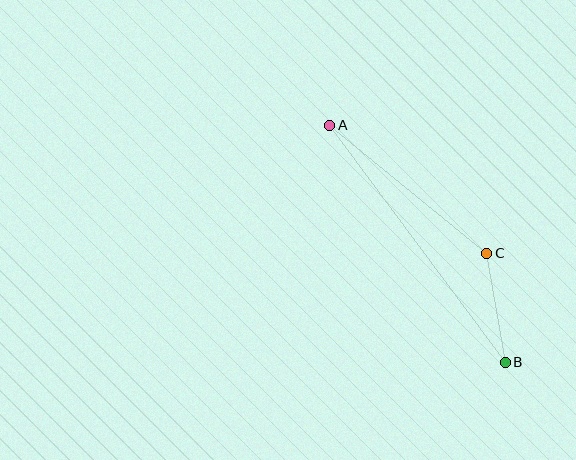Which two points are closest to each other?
Points B and C are closest to each other.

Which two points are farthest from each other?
Points A and B are farthest from each other.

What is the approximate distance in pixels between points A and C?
The distance between A and C is approximately 203 pixels.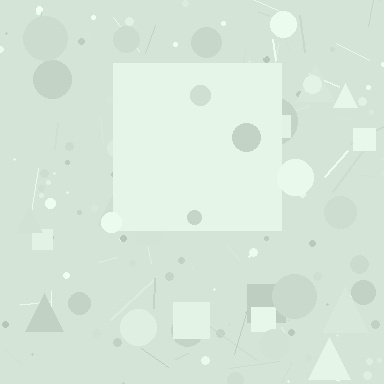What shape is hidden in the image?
A square is hidden in the image.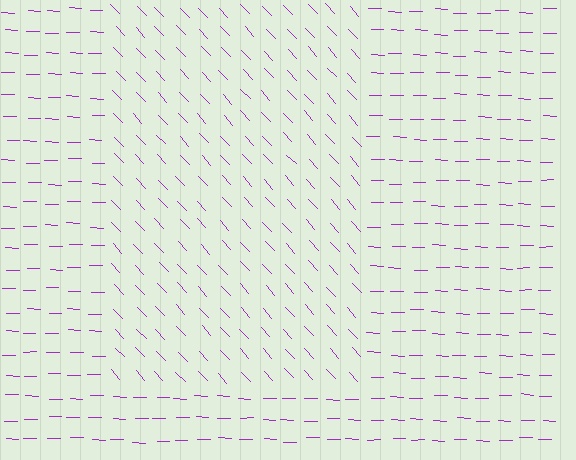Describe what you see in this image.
The image is filled with small purple line segments. A rectangle region in the image has lines oriented differently from the surrounding lines, creating a visible texture boundary.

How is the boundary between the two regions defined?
The boundary is defined purely by a change in line orientation (approximately 45 degrees difference). All lines are the same color and thickness.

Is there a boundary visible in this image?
Yes, there is a texture boundary formed by a change in line orientation.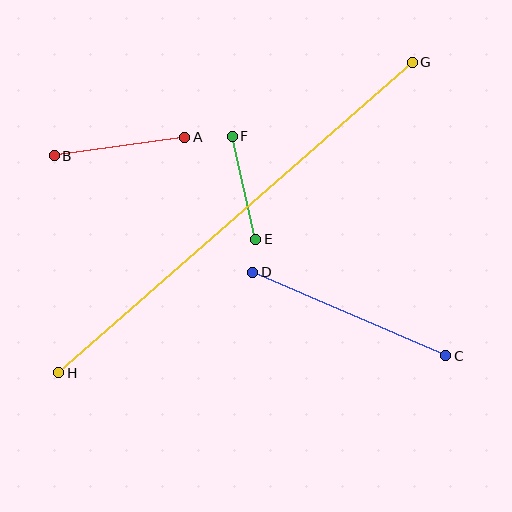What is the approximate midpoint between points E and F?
The midpoint is at approximately (244, 188) pixels.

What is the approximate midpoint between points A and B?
The midpoint is at approximately (119, 147) pixels.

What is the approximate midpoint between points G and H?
The midpoint is at approximately (235, 217) pixels.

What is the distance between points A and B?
The distance is approximately 132 pixels.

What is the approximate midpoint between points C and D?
The midpoint is at approximately (349, 314) pixels.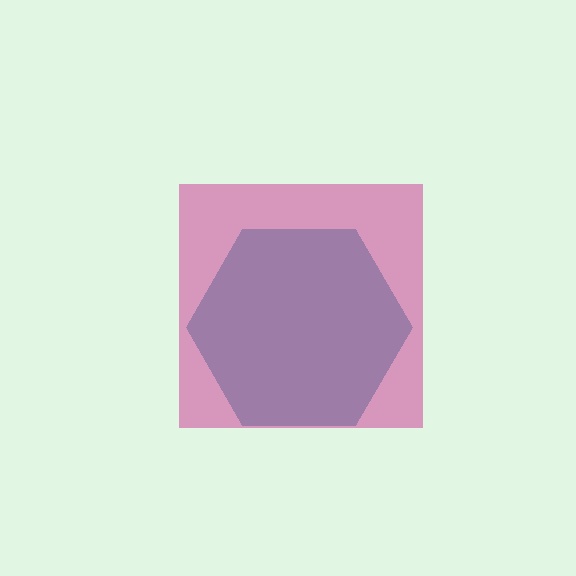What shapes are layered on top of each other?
The layered shapes are: a teal hexagon, a magenta square.